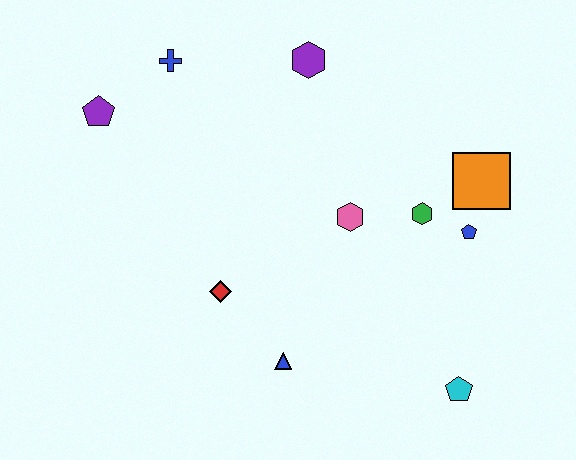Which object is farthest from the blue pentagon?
The purple pentagon is farthest from the blue pentagon.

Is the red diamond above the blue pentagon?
No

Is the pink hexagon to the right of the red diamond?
Yes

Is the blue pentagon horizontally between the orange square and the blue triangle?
Yes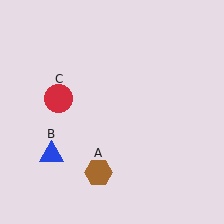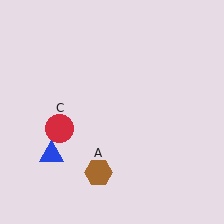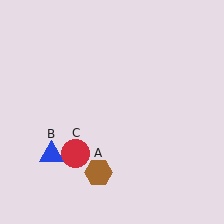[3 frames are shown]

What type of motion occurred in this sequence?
The red circle (object C) rotated counterclockwise around the center of the scene.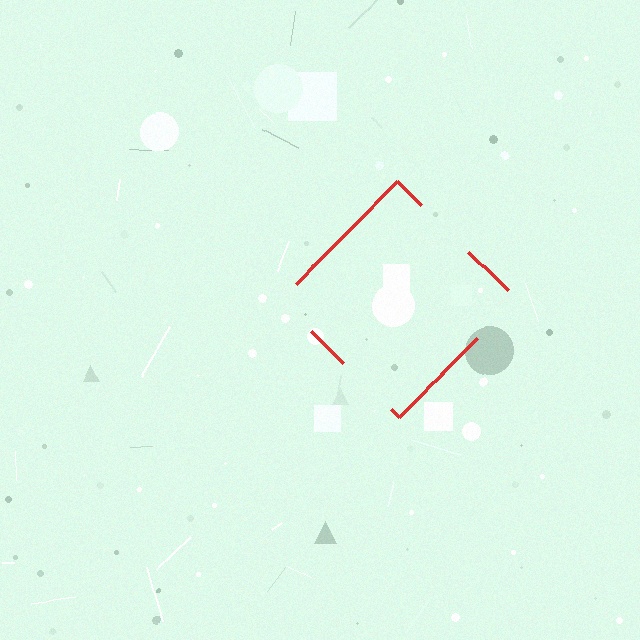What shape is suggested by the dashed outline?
The dashed outline suggests a diamond.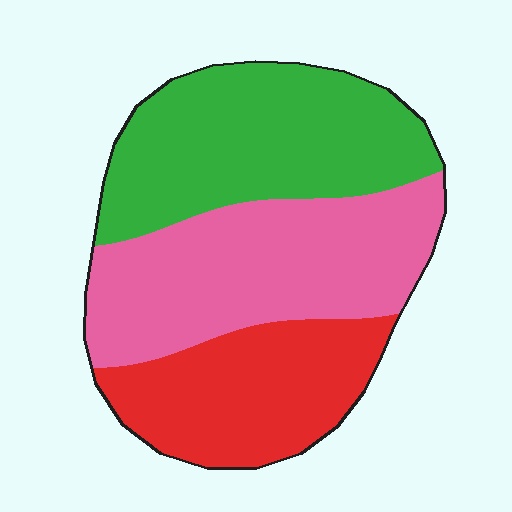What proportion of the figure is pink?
Pink covers 38% of the figure.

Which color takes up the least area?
Red, at roughly 25%.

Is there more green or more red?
Green.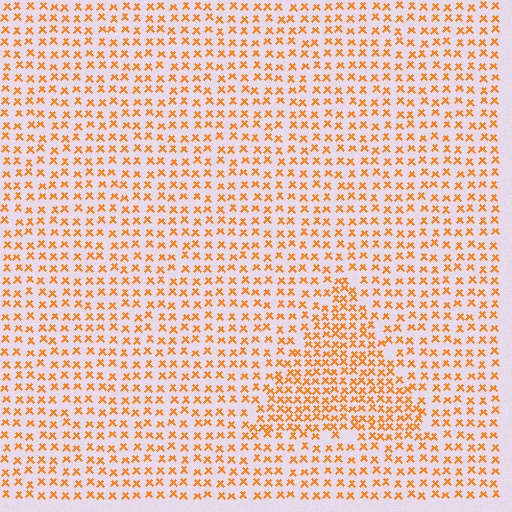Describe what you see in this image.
The image contains small orange elements arranged at two different densities. A triangle-shaped region is visible where the elements are more densely packed than the surrounding area.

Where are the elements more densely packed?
The elements are more densely packed inside the triangle boundary.